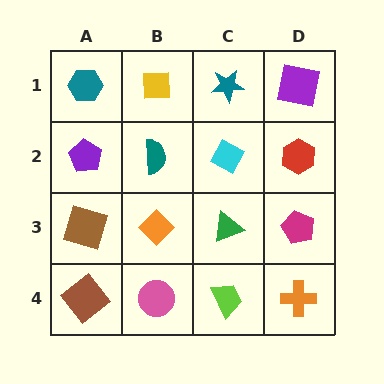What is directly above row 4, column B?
An orange diamond.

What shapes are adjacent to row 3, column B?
A teal semicircle (row 2, column B), a pink circle (row 4, column B), a brown square (row 3, column A), a green triangle (row 3, column C).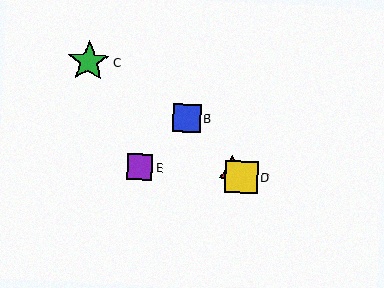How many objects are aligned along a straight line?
3 objects (A, B, D) are aligned along a straight line.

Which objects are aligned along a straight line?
Objects A, B, D are aligned along a straight line.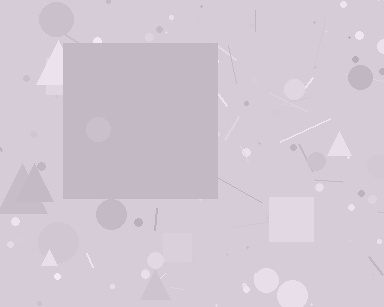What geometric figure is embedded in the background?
A square is embedded in the background.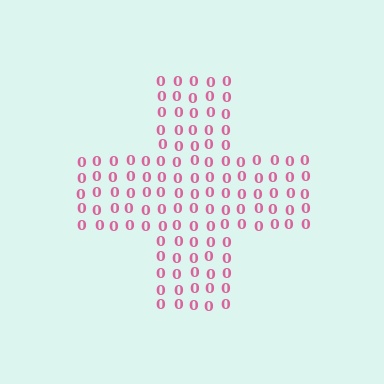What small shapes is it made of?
It is made of small digit 0's.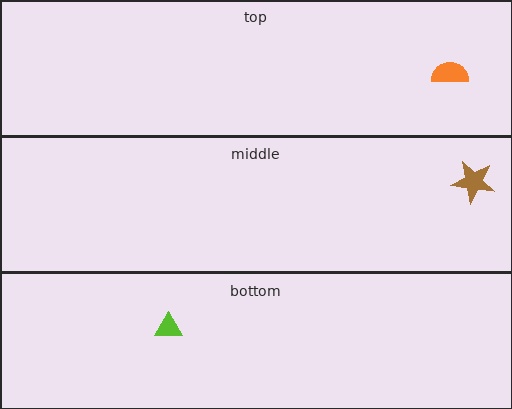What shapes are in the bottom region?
The lime triangle.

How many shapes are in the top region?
1.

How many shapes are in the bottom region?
1.